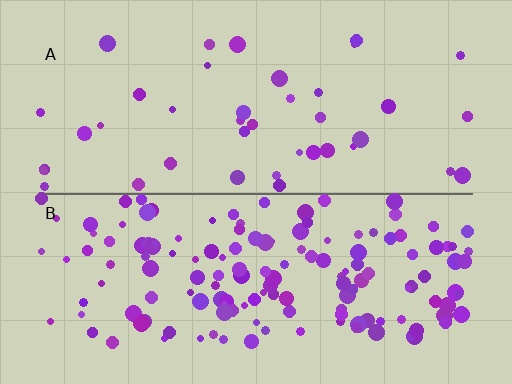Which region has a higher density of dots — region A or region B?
B (the bottom).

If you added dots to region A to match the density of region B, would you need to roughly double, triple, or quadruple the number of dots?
Approximately quadruple.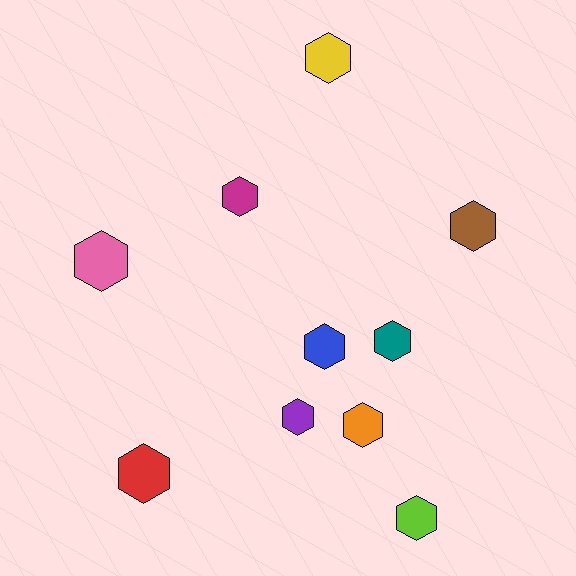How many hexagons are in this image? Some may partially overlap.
There are 10 hexagons.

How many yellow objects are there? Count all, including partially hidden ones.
There is 1 yellow object.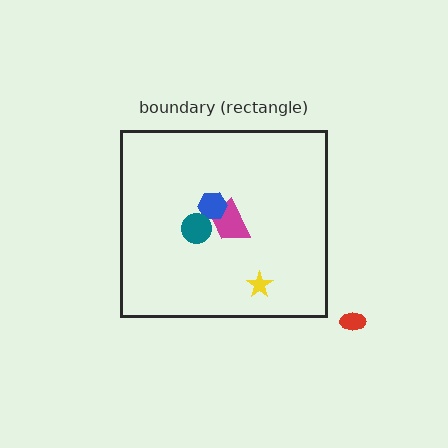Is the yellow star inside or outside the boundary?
Inside.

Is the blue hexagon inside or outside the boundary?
Inside.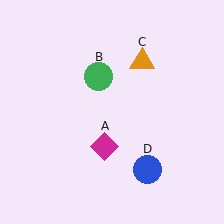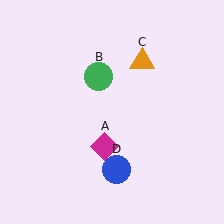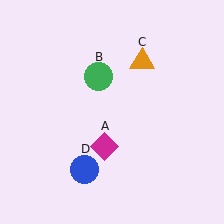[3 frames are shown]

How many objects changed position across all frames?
1 object changed position: blue circle (object D).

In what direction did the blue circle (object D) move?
The blue circle (object D) moved left.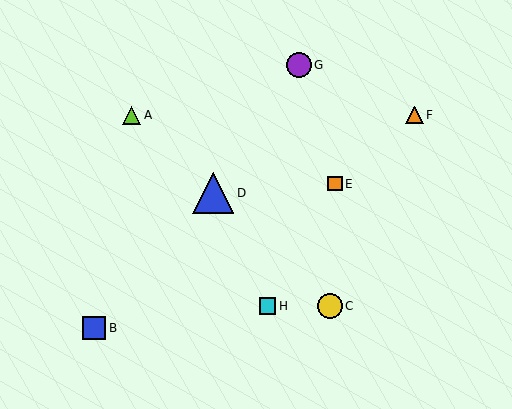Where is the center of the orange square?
The center of the orange square is at (335, 184).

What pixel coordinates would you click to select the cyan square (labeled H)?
Click at (268, 306) to select the cyan square H.